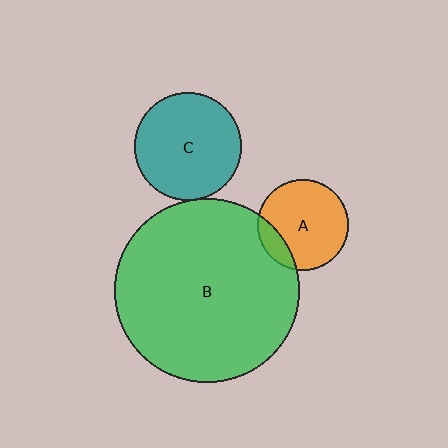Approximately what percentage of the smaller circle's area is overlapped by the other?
Approximately 5%.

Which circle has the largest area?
Circle B (green).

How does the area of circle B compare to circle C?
Approximately 2.9 times.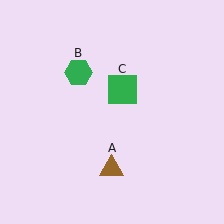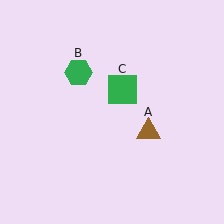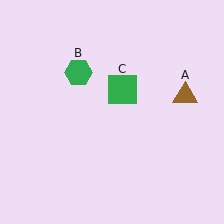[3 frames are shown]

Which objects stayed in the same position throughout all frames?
Green hexagon (object B) and green square (object C) remained stationary.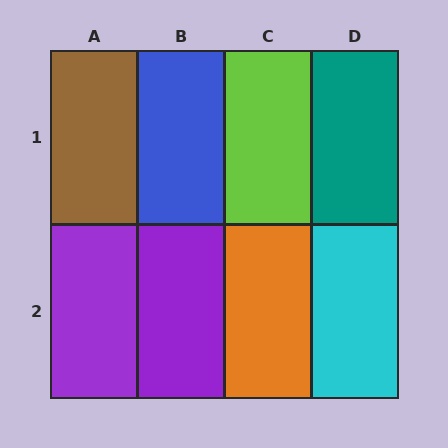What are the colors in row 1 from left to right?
Brown, blue, lime, teal.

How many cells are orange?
1 cell is orange.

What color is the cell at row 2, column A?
Purple.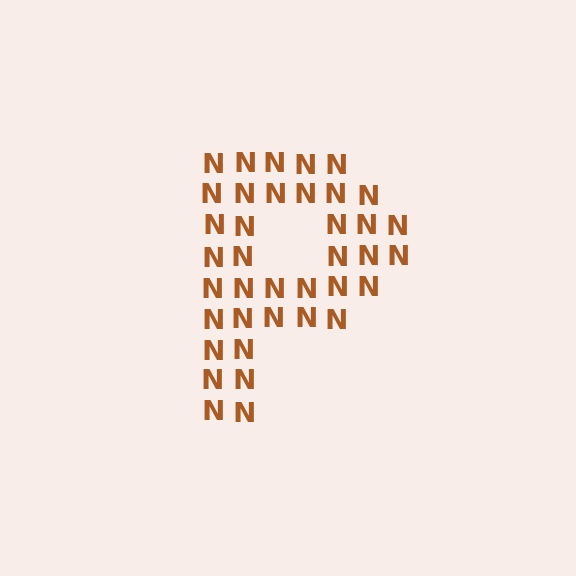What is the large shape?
The large shape is the letter P.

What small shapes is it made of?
It is made of small letter N's.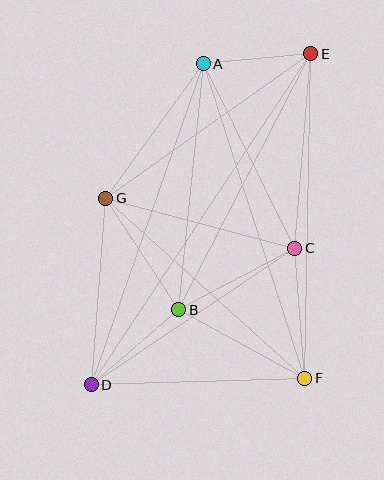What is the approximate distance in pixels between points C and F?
The distance between C and F is approximately 130 pixels.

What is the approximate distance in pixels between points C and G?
The distance between C and G is approximately 196 pixels.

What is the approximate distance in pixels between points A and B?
The distance between A and B is approximately 247 pixels.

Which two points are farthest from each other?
Points D and E are farthest from each other.